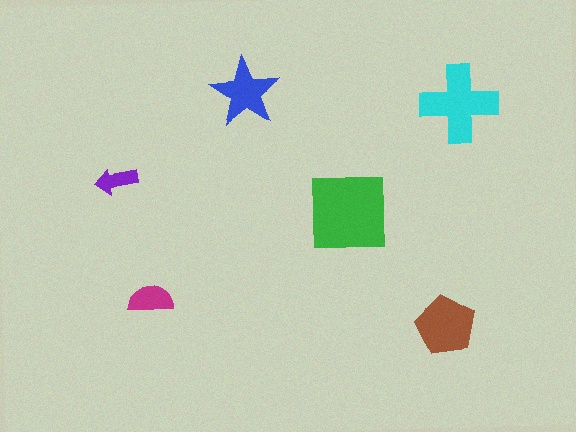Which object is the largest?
The green square.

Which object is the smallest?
The purple arrow.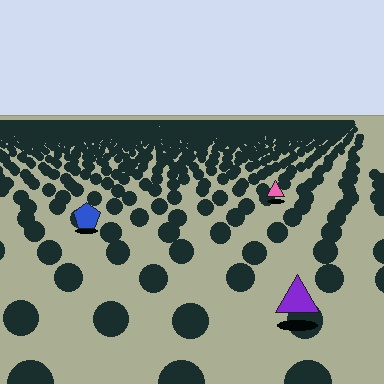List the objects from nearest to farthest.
From nearest to farthest: the purple triangle, the blue pentagon, the pink triangle.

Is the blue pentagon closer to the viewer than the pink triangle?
Yes. The blue pentagon is closer — you can tell from the texture gradient: the ground texture is coarser near it.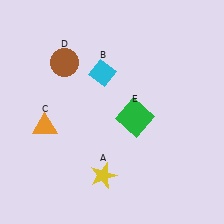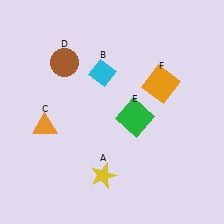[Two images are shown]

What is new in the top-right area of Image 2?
An orange square (F) was added in the top-right area of Image 2.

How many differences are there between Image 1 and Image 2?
There is 1 difference between the two images.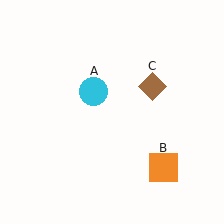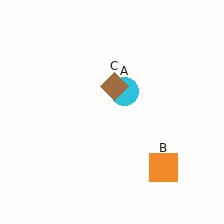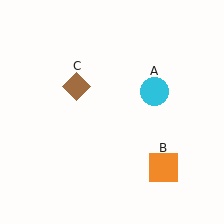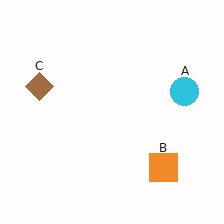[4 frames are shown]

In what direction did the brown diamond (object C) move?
The brown diamond (object C) moved left.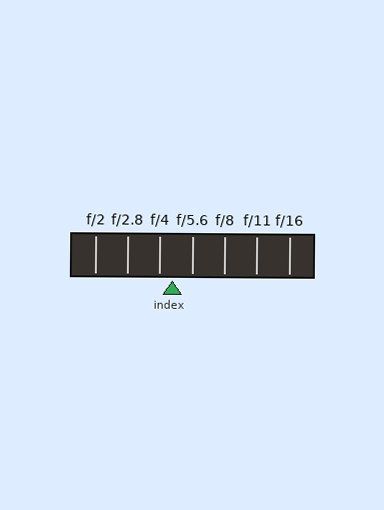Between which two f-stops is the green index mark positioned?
The index mark is between f/4 and f/5.6.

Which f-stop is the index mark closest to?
The index mark is closest to f/4.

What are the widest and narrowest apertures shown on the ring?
The widest aperture shown is f/2 and the narrowest is f/16.